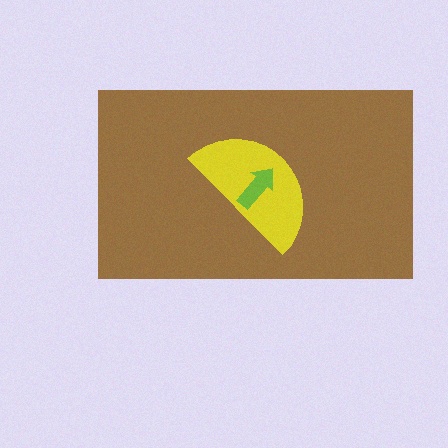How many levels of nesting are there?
3.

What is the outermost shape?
The brown rectangle.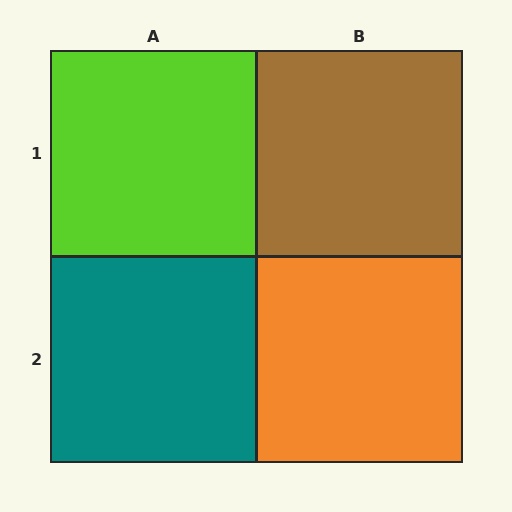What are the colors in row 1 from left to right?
Lime, brown.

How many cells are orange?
1 cell is orange.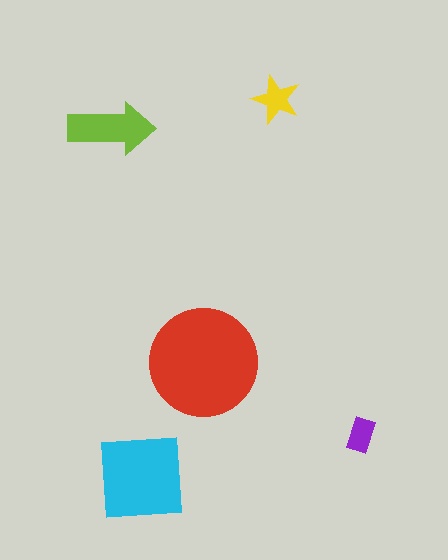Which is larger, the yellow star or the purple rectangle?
The yellow star.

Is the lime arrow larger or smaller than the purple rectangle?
Larger.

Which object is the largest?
The red circle.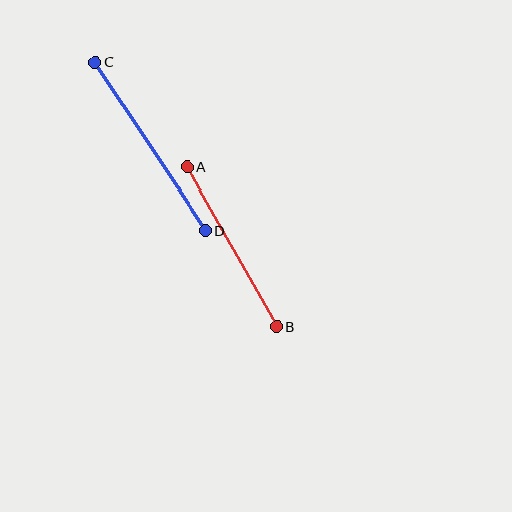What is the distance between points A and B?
The distance is approximately 184 pixels.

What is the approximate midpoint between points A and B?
The midpoint is at approximately (232, 247) pixels.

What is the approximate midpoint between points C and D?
The midpoint is at approximately (150, 146) pixels.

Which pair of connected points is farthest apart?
Points C and D are farthest apart.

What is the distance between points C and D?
The distance is approximately 201 pixels.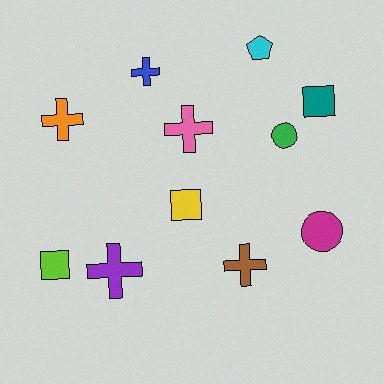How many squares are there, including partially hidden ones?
There are 3 squares.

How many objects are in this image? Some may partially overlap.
There are 11 objects.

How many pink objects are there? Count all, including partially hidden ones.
There is 1 pink object.